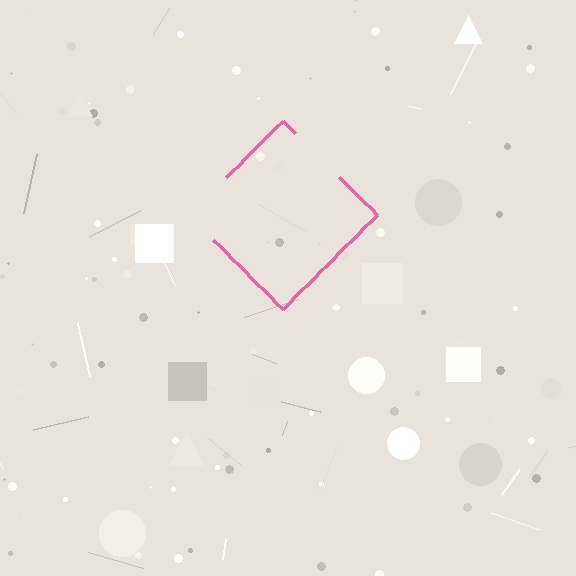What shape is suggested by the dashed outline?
The dashed outline suggests a diamond.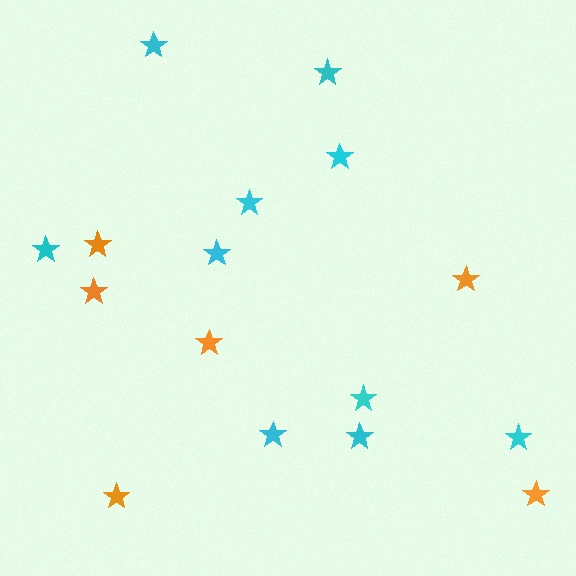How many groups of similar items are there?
There are 2 groups: one group of cyan stars (10) and one group of orange stars (6).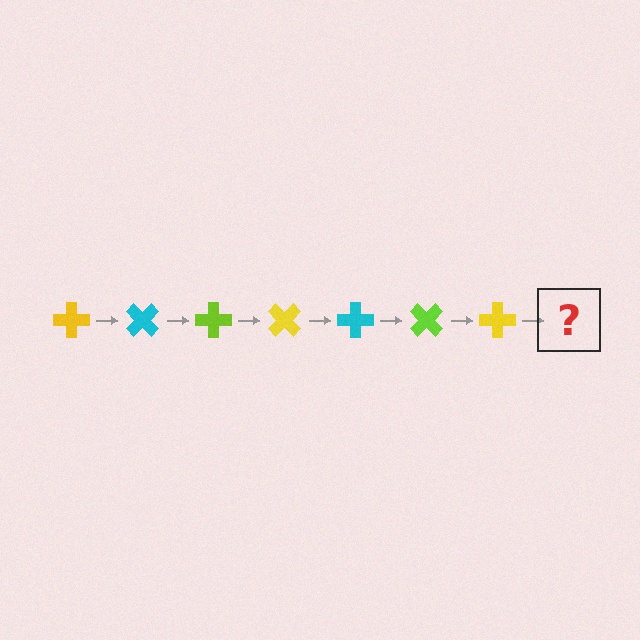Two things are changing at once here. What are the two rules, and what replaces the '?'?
The two rules are that it rotates 45 degrees each step and the color cycles through yellow, cyan, and lime. The '?' should be a cyan cross, rotated 315 degrees from the start.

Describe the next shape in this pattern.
It should be a cyan cross, rotated 315 degrees from the start.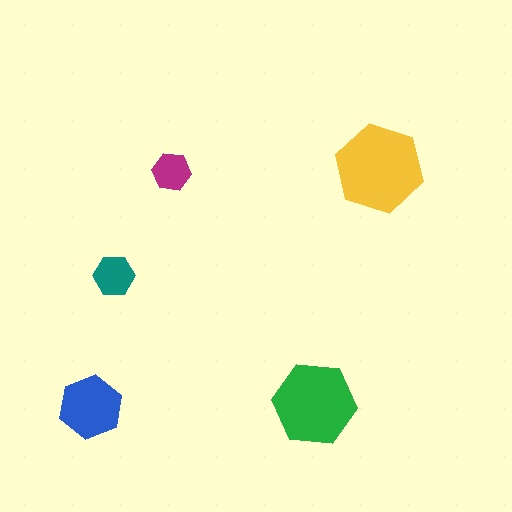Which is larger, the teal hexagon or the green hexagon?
The green one.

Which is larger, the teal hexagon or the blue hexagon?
The blue one.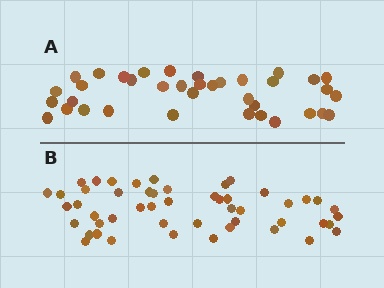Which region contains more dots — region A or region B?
Region B (the bottom region) has more dots.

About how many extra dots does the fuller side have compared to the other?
Region B has approximately 15 more dots than region A.